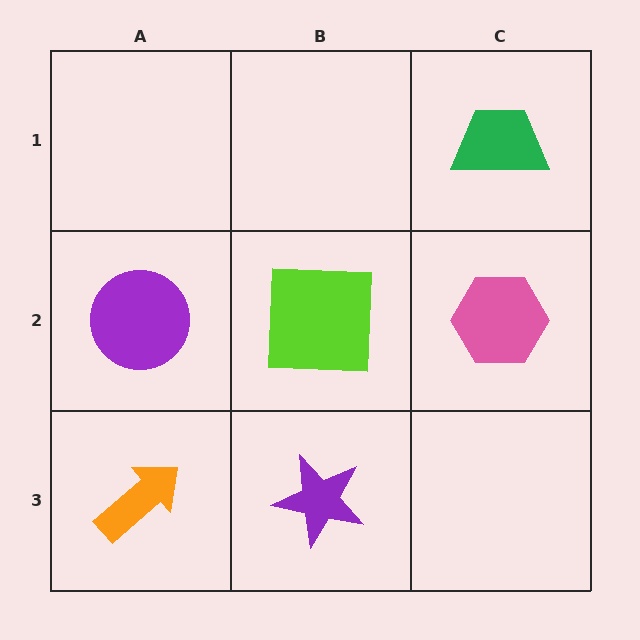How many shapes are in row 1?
1 shape.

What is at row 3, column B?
A purple star.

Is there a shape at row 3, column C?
No, that cell is empty.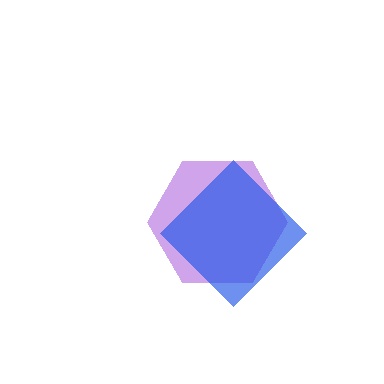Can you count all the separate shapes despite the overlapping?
Yes, there are 2 separate shapes.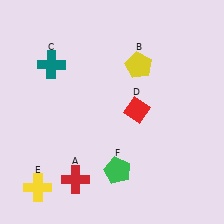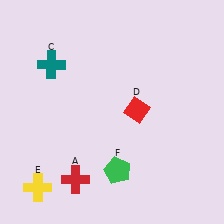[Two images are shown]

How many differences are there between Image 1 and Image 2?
There is 1 difference between the two images.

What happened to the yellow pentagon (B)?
The yellow pentagon (B) was removed in Image 2. It was in the top-right area of Image 1.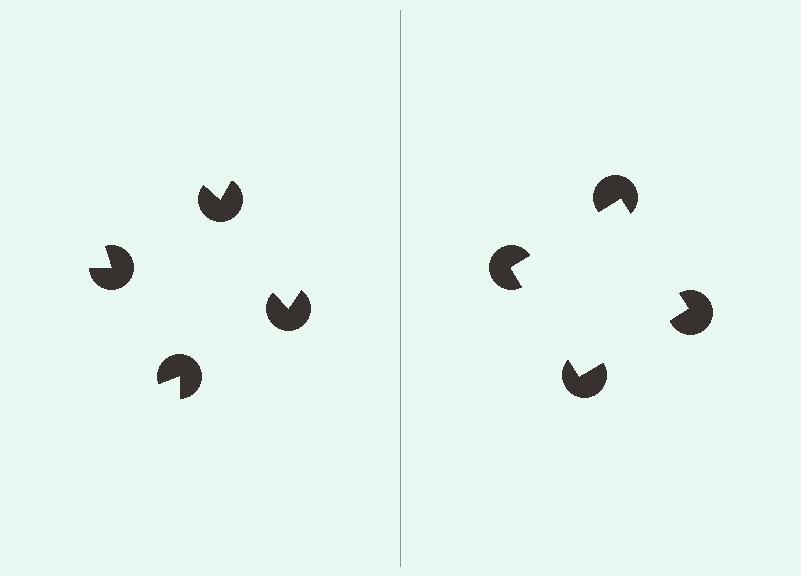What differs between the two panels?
The pac-man discs are positioned identically on both sides; only the wedge orientations differ. On the right they align to a square; on the left they are misaligned.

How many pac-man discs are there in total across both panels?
8 — 4 on each side.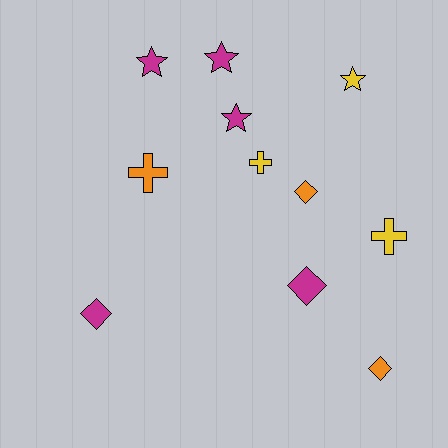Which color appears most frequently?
Magenta, with 5 objects.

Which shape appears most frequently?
Star, with 4 objects.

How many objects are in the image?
There are 11 objects.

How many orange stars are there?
There are no orange stars.